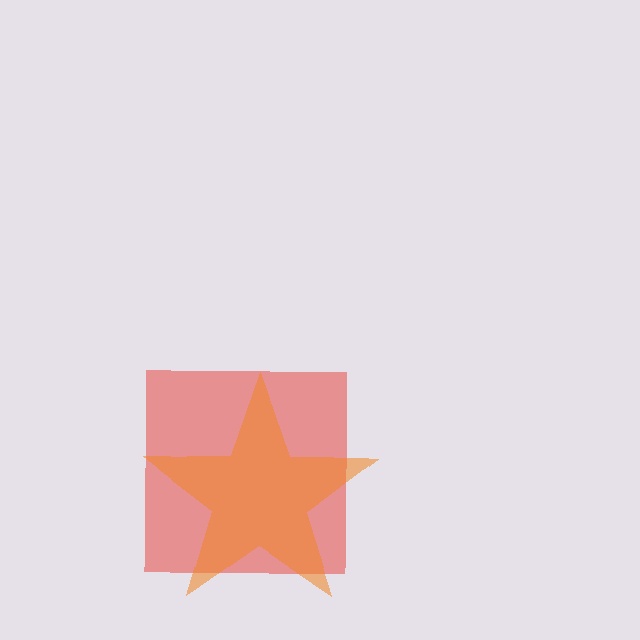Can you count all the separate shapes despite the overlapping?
Yes, there are 2 separate shapes.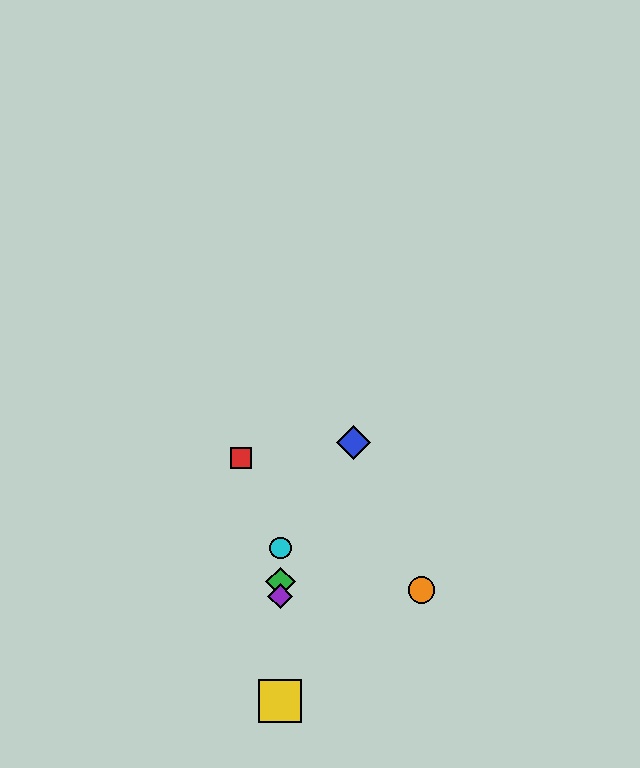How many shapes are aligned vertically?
4 shapes (the green diamond, the yellow square, the purple diamond, the cyan circle) are aligned vertically.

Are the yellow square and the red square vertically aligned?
No, the yellow square is at x≈280 and the red square is at x≈241.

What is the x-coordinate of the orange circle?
The orange circle is at x≈421.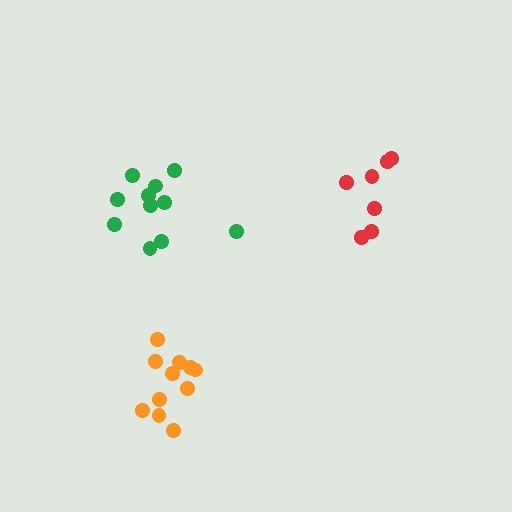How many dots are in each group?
Group 1: 7 dots, Group 2: 11 dots, Group 3: 11 dots (29 total).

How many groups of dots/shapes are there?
There are 3 groups.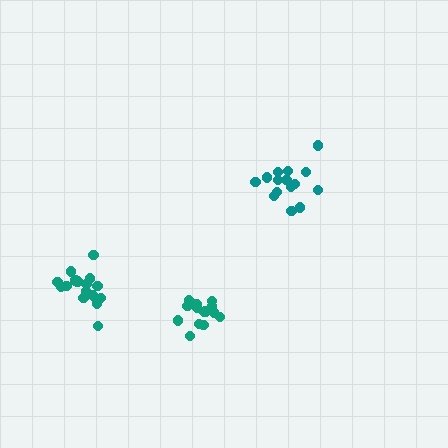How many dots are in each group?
Group 1: 18 dots, Group 2: 15 dots, Group 3: 14 dots (47 total).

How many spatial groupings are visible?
There are 3 spatial groupings.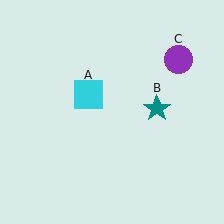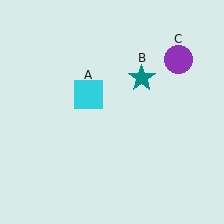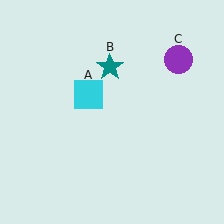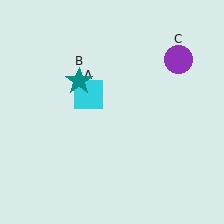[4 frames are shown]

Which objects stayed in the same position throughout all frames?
Cyan square (object A) and purple circle (object C) remained stationary.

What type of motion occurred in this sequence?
The teal star (object B) rotated counterclockwise around the center of the scene.